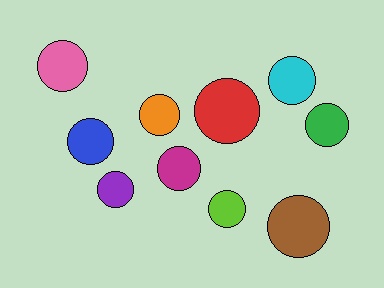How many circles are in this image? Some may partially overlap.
There are 10 circles.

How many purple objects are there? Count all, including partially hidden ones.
There is 1 purple object.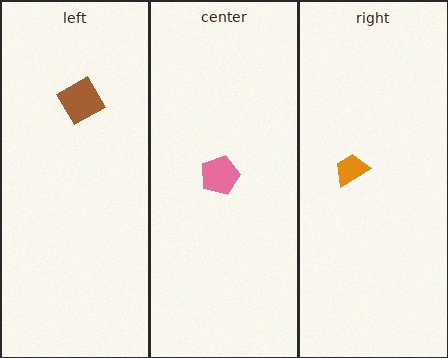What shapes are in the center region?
The pink pentagon.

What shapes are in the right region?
The orange trapezoid.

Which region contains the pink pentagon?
The center region.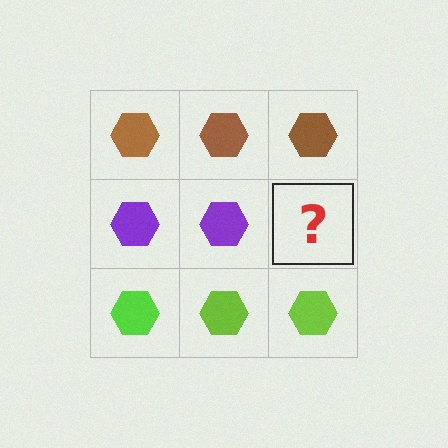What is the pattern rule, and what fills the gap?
The rule is that each row has a consistent color. The gap should be filled with a purple hexagon.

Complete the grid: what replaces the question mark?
The question mark should be replaced with a purple hexagon.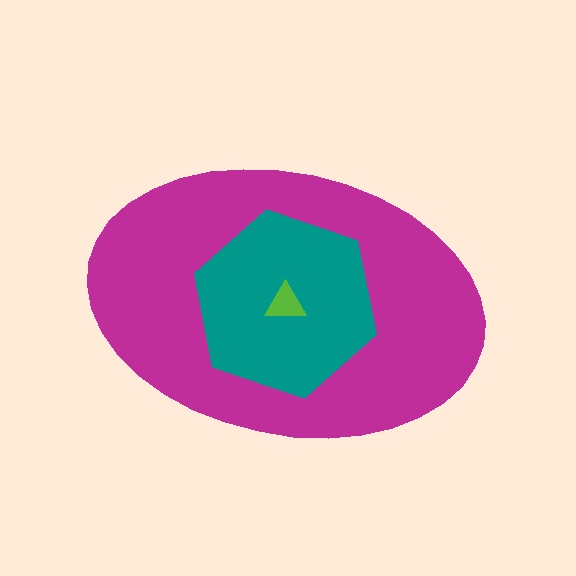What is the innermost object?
The lime triangle.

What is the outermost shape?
The magenta ellipse.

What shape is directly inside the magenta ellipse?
The teal hexagon.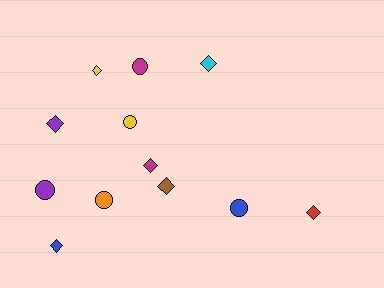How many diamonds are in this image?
There are 7 diamonds.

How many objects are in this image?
There are 12 objects.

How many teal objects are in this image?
There are no teal objects.